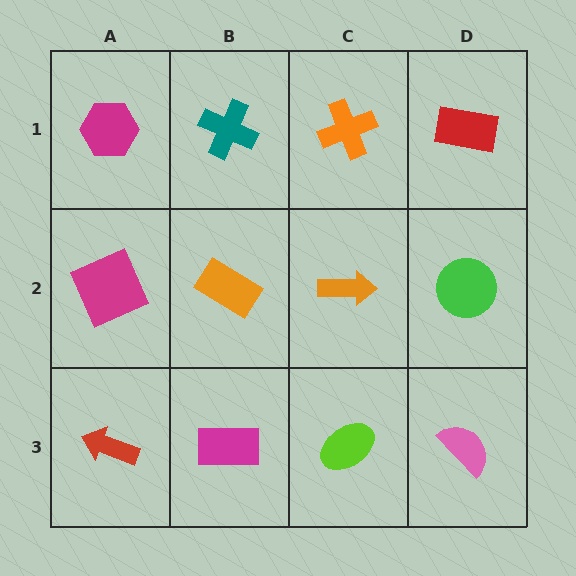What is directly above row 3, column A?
A magenta square.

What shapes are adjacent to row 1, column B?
An orange rectangle (row 2, column B), a magenta hexagon (row 1, column A), an orange cross (row 1, column C).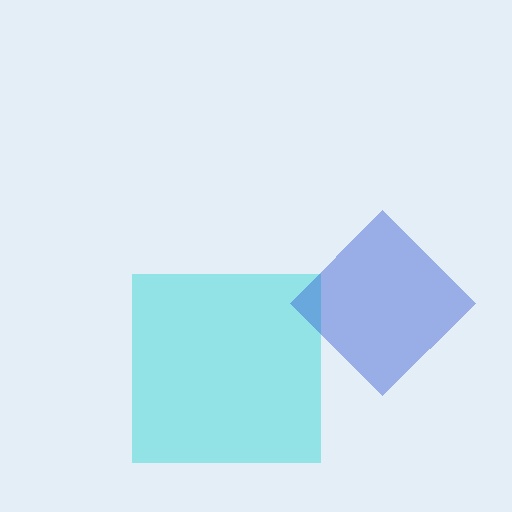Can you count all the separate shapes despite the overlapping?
Yes, there are 2 separate shapes.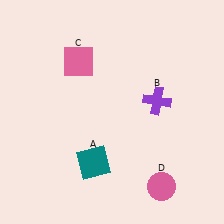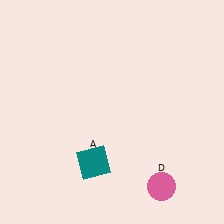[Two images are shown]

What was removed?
The pink square (C), the purple cross (B) were removed in Image 2.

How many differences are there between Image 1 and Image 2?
There are 2 differences between the two images.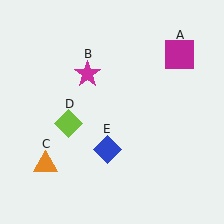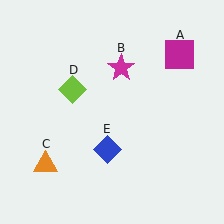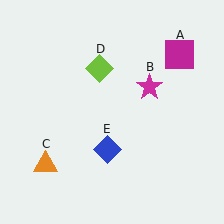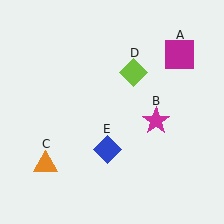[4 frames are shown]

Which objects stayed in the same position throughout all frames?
Magenta square (object A) and orange triangle (object C) and blue diamond (object E) remained stationary.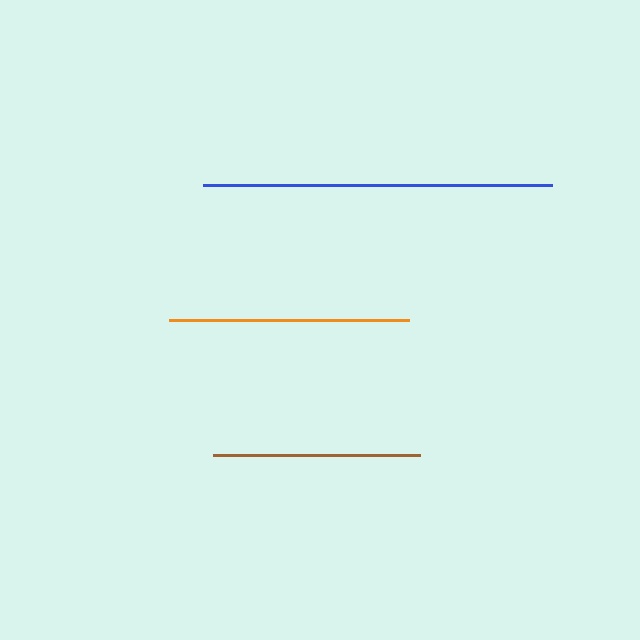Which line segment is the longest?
The blue line is the longest at approximately 349 pixels.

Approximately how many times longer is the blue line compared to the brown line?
The blue line is approximately 1.7 times the length of the brown line.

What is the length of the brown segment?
The brown segment is approximately 207 pixels long.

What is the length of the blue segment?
The blue segment is approximately 349 pixels long.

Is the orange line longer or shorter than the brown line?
The orange line is longer than the brown line.